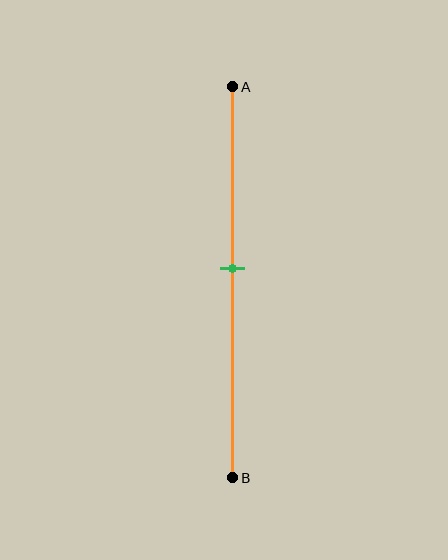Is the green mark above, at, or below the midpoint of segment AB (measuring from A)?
The green mark is above the midpoint of segment AB.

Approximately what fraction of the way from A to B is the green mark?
The green mark is approximately 45% of the way from A to B.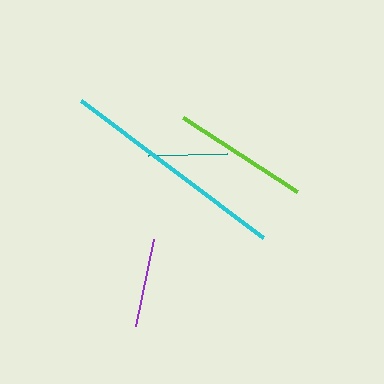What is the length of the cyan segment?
The cyan segment is approximately 228 pixels long.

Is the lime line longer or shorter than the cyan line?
The cyan line is longer than the lime line.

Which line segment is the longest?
The cyan line is the longest at approximately 228 pixels.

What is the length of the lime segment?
The lime segment is approximately 136 pixels long.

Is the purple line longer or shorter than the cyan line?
The cyan line is longer than the purple line.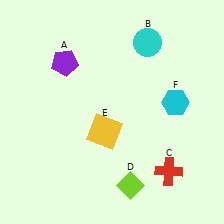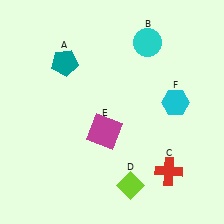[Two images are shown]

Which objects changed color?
A changed from purple to teal. E changed from yellow to magenta.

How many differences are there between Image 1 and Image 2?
There are 2 differences between the two images.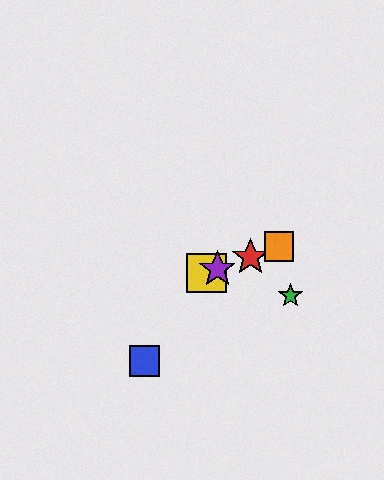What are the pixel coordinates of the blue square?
The blue square is at (144, 361).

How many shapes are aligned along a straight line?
4 shapes (the red star, the yellow square, the purple star, the orange square) are aligned along a straight line.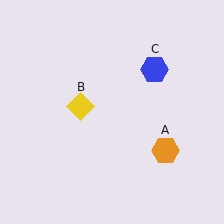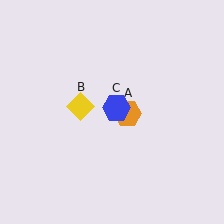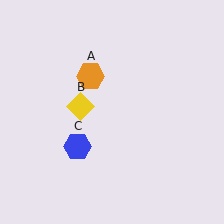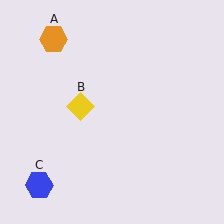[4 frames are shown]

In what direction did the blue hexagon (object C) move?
The blue hexagon (object C) moved down and to the left.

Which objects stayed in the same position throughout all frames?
Yellow diamond (object B) remained stationary.